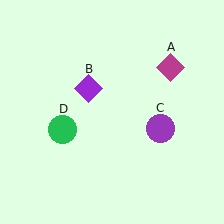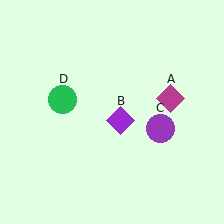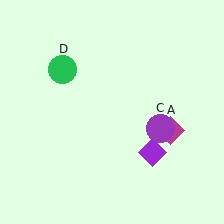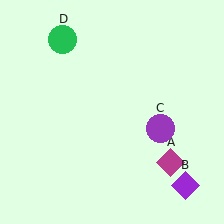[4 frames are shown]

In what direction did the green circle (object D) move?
The green circle (object D) moved up.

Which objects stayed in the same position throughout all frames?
Purple circle (object C) remained stationary.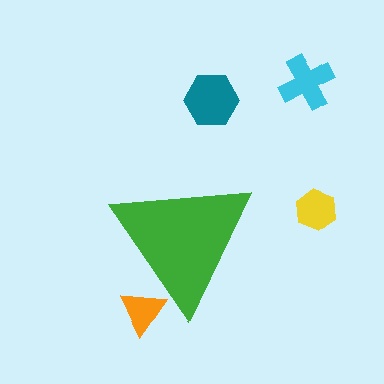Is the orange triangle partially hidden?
Yes, the orange triangle is partially hidden behind the green triangle.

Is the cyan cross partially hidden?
No, the cyan cross is fully visible.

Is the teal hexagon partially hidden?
No, the teal hexagon is fully visible.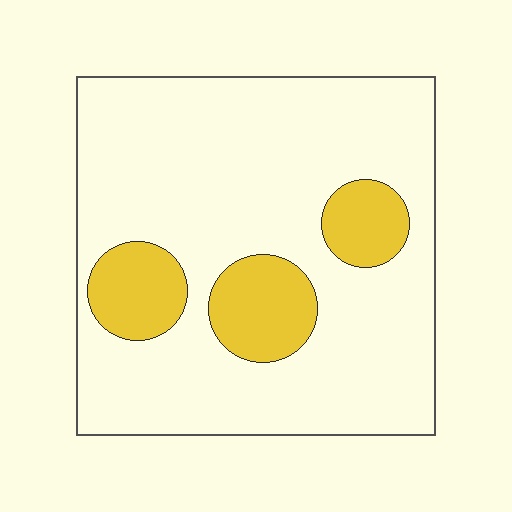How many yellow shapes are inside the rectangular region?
3.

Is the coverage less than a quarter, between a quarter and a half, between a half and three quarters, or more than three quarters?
Less than a quarter.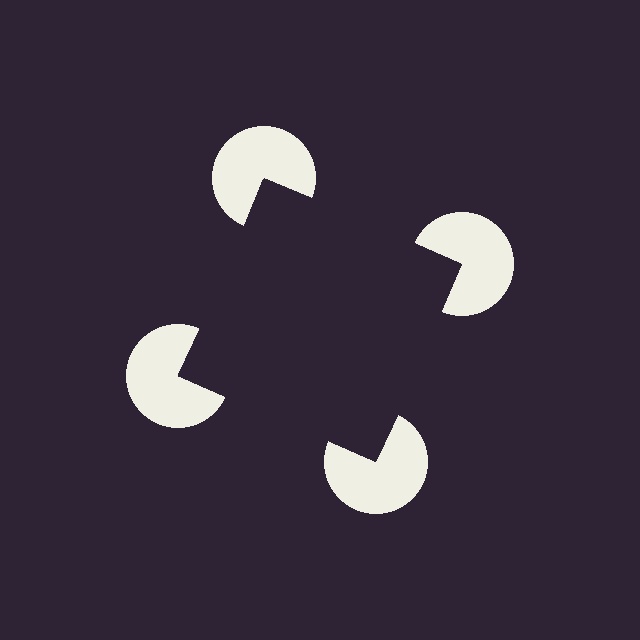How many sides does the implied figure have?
4 sides.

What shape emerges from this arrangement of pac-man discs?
An illusory square — its edges are inferred from the aligned wedge cuts in the pac-man discs, not physically drawn.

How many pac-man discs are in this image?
There are 4 — one at each vertex of the illusory square.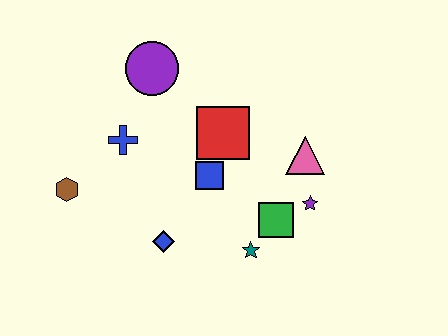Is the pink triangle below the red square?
Yes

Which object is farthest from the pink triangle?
The brown hexagon is farthest from the pink triangle.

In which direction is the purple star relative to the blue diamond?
The purple star is to the right of the blue diamond.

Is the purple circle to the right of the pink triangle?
No